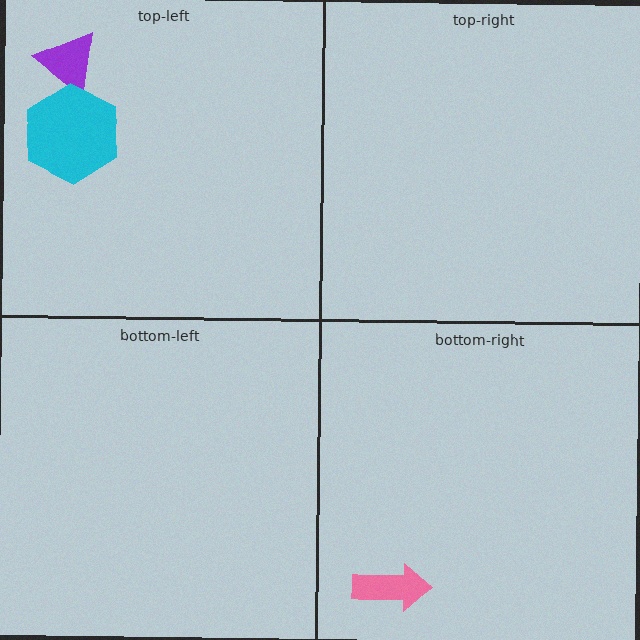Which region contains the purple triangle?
The top-left region.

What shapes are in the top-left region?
The purple triangle, the cyan hexagon.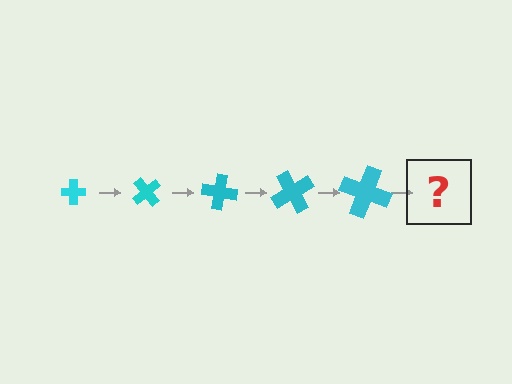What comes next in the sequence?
The next element should be a cross, larger than the previous one and rotated 250 degrees from the start.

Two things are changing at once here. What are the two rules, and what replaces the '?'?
The two rules are that the cross grows larger each step and it rotates 50 degrees each step. The '?' should be a cross, larger than the previous one and rotated 250 degrees from the start.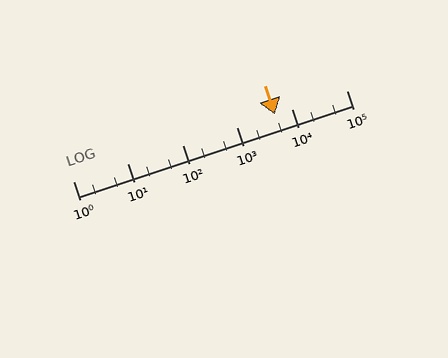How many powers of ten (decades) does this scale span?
The scale spans 5 decades, from 1 to 100000.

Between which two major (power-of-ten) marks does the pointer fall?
The pointer is between 1000 and 10000.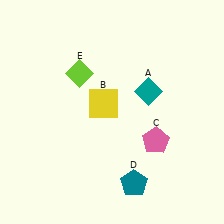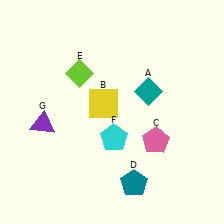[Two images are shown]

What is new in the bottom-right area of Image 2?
A cyan pentagon (F) was added in the bottom-right area of Image 2.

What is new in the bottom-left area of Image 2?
A purple triangle (G) was added in the bottom-left area of Image 2.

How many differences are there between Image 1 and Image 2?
There are 2 differences between the two images.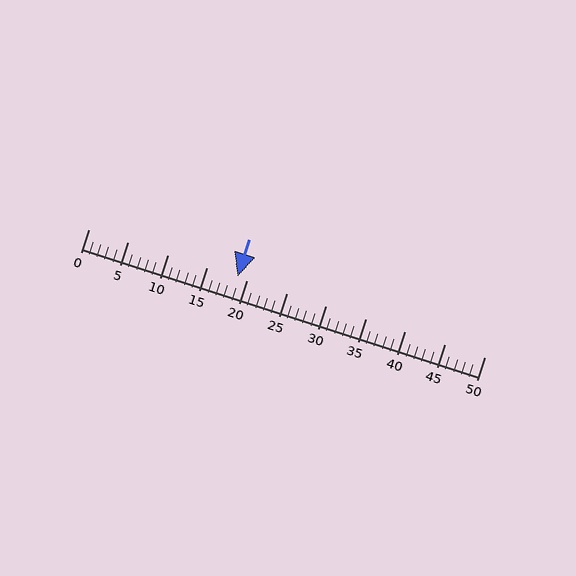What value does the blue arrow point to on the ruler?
The blue arrow points to approximately 19.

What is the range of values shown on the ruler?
The ruler shows values from 0 to 50.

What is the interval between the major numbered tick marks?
The major tick marks are spaced 5 units apart.